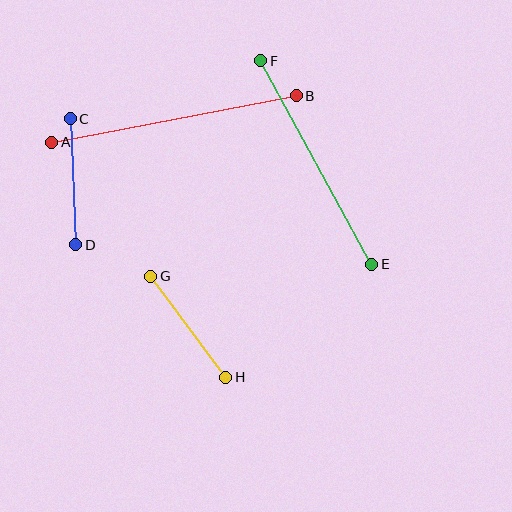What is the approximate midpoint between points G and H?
The midpoint is at approximately (188, 327) pixels.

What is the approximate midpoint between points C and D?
The midpoint is at approximately (73, 182) pixels.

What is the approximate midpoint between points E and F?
The midpoint is at approximately (316, 163) pixels.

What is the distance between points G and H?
The distance is approximately 126 pixels.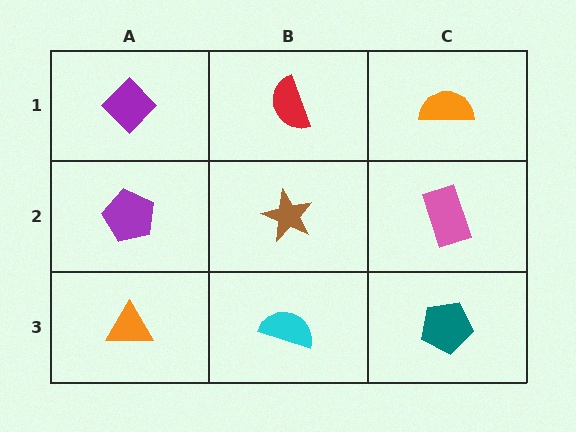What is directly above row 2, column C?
An orange semicircle.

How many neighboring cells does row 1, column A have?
2.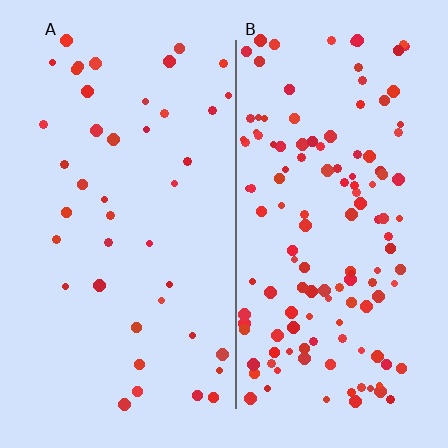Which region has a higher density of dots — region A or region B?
B (the right).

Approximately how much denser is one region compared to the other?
Approximately 3.2× — region B over region A.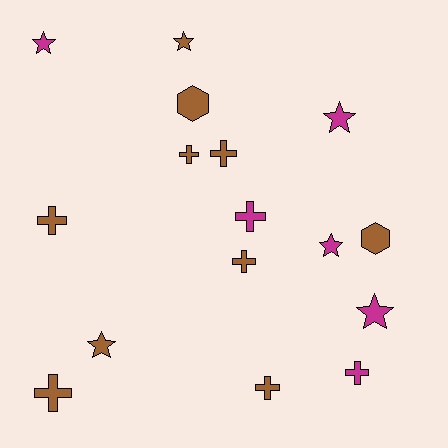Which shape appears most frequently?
Cross, with 8 objects.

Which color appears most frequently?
Brown, with 10 objects.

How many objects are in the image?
There are 16 objects.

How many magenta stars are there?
There are 4 magenta stars.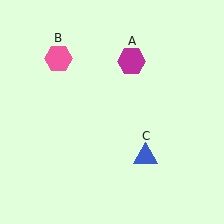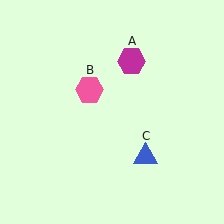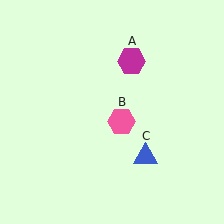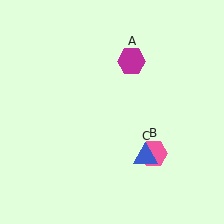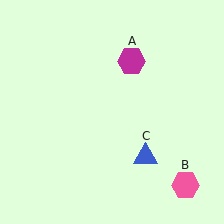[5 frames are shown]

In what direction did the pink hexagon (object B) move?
The pink hexagon (object B) moved down and to the right.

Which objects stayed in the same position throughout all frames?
Magenta hexagon (object A) and blue triangle (object C) remained stationary.